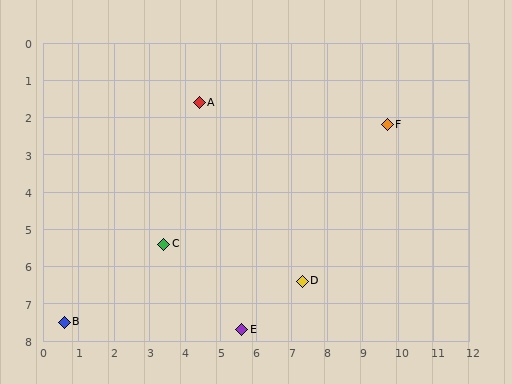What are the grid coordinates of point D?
Point D is at approximately (7.3, 6.4).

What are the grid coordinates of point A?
Point A is at approximately (4.4, 1.6).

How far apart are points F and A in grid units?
Points F and A are about 5.3 grid units apart.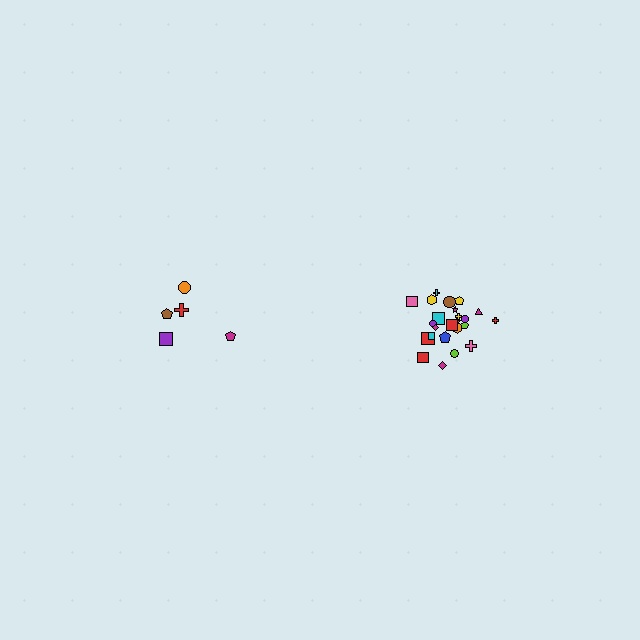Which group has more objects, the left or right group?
The right group.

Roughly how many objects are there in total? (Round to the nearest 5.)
Roughly 30 objects in total.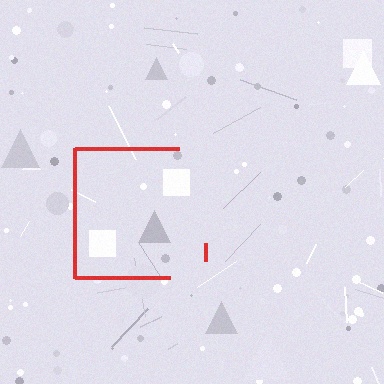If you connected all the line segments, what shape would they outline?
They would outline a square.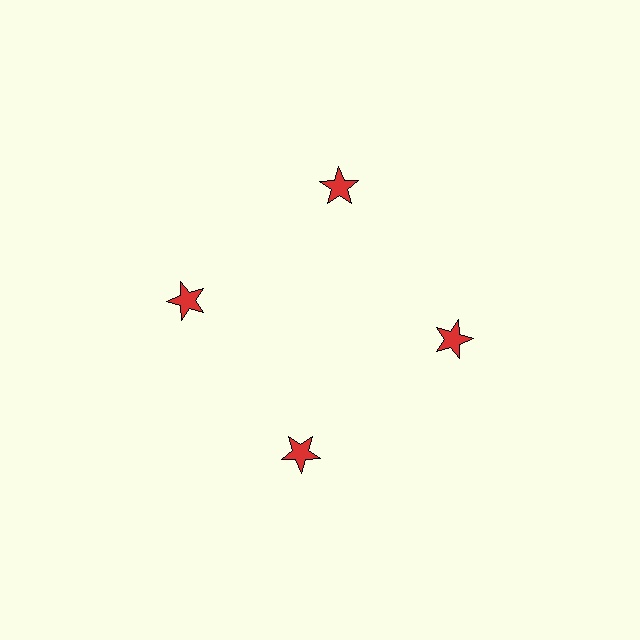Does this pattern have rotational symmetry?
Yes, this pattern has 4-fold rotational symmetry. It looks the same after rotating 90 degrees around the center.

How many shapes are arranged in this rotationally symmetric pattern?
There are 4 shapes, arranged in 4 groups of 1.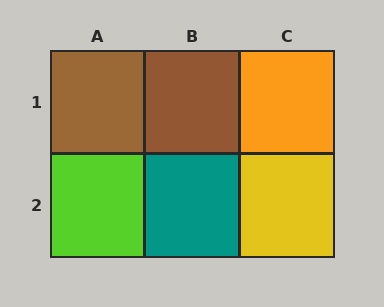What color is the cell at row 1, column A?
Brown.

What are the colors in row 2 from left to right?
Lime, teal, yellow.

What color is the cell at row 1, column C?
Orange.